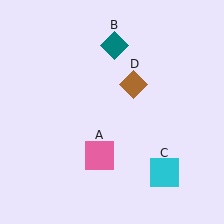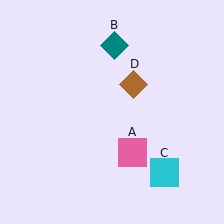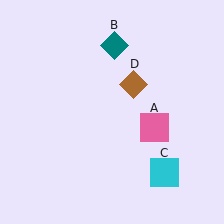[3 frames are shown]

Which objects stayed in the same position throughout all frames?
Teal diamond (object B) and cyan square (object C) and brown diamond (object D) remained stationary.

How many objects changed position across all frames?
1 object changed position: pink square (object A).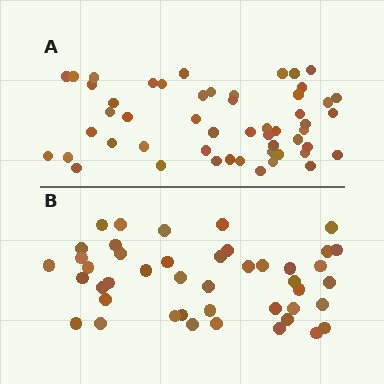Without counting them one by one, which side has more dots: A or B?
Region A (the top region) has more dots.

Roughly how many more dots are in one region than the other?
Region A has roughly 8 or so more dots than region B.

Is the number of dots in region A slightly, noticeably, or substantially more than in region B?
Region A has only slightly more — the two regions are fairly close. The ratio is roughly 1.2 to 1.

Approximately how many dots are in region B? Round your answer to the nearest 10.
About 40 dots. (The exact count is 44, which rounds to 40.)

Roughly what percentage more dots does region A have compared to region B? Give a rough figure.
About 20% more.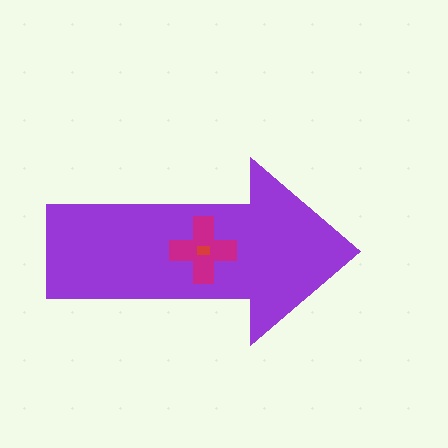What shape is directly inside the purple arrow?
The magenta cross.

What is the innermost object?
The red rectangle.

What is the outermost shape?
The purple arrow.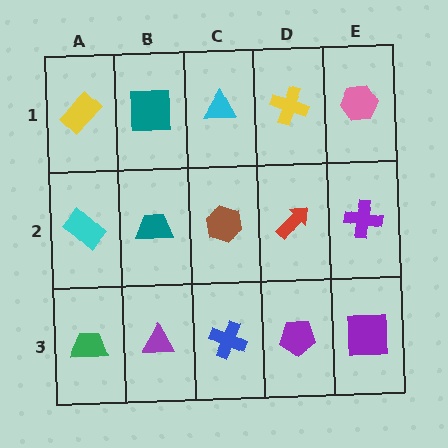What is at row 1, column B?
A teal square.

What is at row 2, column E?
A purple cross.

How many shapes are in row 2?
5 shapes.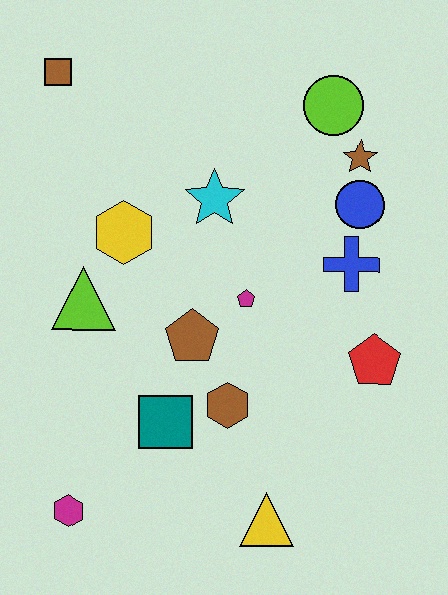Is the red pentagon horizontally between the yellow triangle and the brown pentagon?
No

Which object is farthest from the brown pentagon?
The brown square is farthest from the brown pentagon.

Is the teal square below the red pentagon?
Yes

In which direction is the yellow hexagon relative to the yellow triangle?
The yellow hexagon is above the yellow triangle.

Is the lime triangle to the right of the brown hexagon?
No